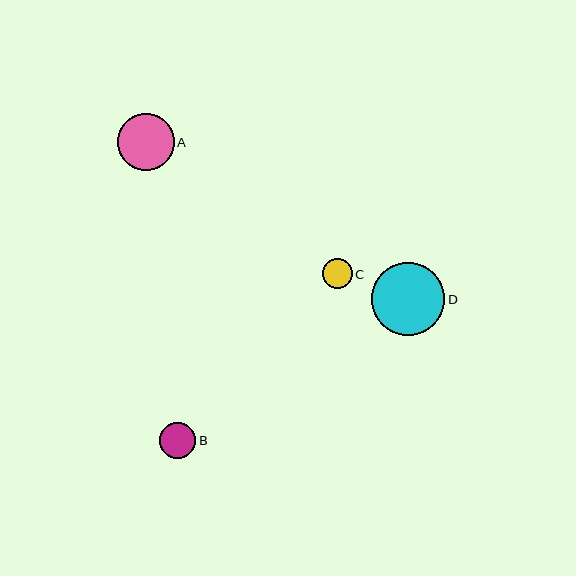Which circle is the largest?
Circle D is the largest with a size of approximately 73 pixels.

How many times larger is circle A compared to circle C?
Circle A is approximately 1.9 times the size of circle C.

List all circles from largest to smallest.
From largest to smallest: D, A, B, C.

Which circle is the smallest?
Circle C is the smallest with a size of approximately 29 pixels.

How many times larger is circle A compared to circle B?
Circle A is approximately 1.6 times the size of circle B.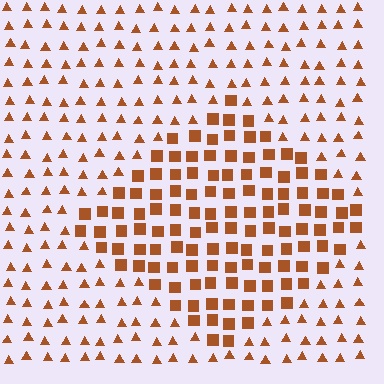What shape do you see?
I see a diamond.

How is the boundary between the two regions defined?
The boundary is defined by a change in element shape: squares inside vs. triangles outside. All elements share the same color and spacing.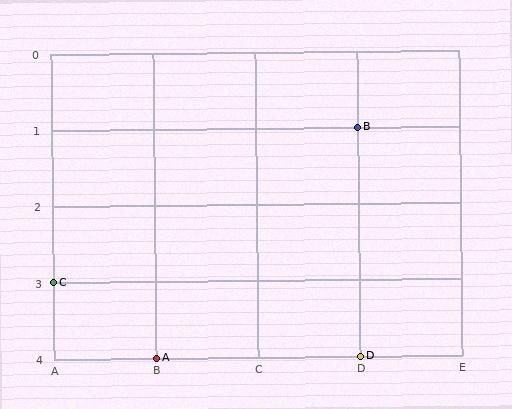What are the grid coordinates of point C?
Point C is at grid coordinates (A, 3).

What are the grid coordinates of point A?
Point A is at grid coordinates (B, 4).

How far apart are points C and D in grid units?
Points C and D are 3 columns and 1 row apart (about 3.2 grid units diagonally).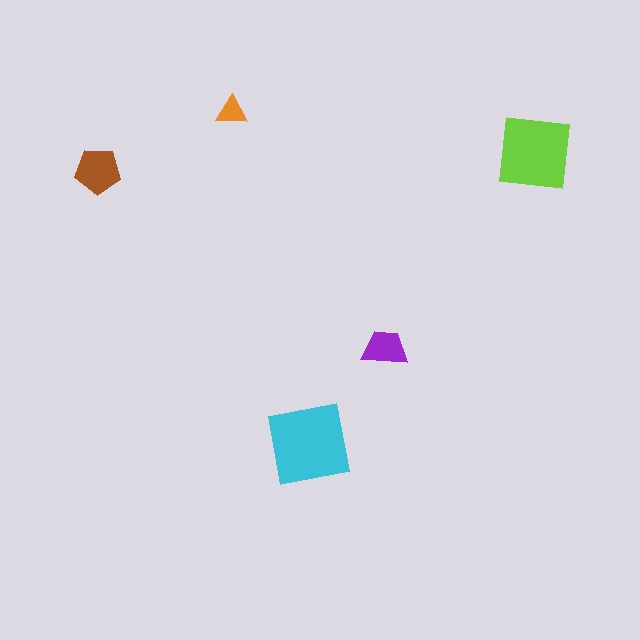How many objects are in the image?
There are 5 objects in the image.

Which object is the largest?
The cyan square.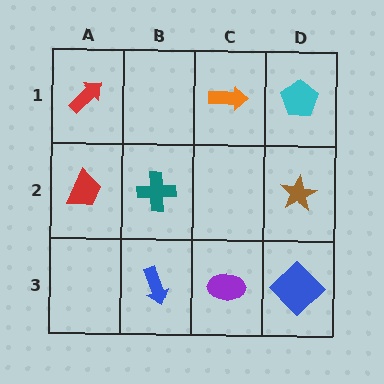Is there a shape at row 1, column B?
No, that cell is empty.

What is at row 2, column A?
A red trapezoid.